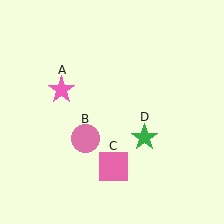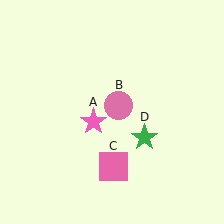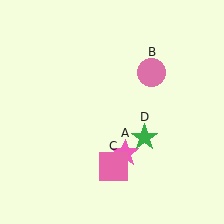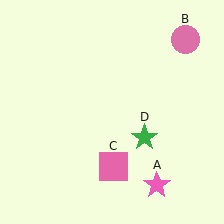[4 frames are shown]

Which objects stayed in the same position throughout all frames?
Pink square (object C) and green star (object D) remained stationary.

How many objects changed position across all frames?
2 objects changed position: pink star (object A), pink circle (object B).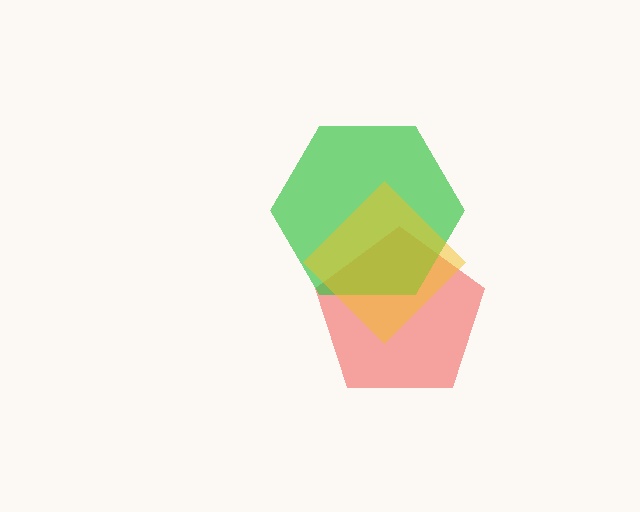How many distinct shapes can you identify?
There are 3 distinct shapes: a red pentagon, a green hexagon, a yellow diamond.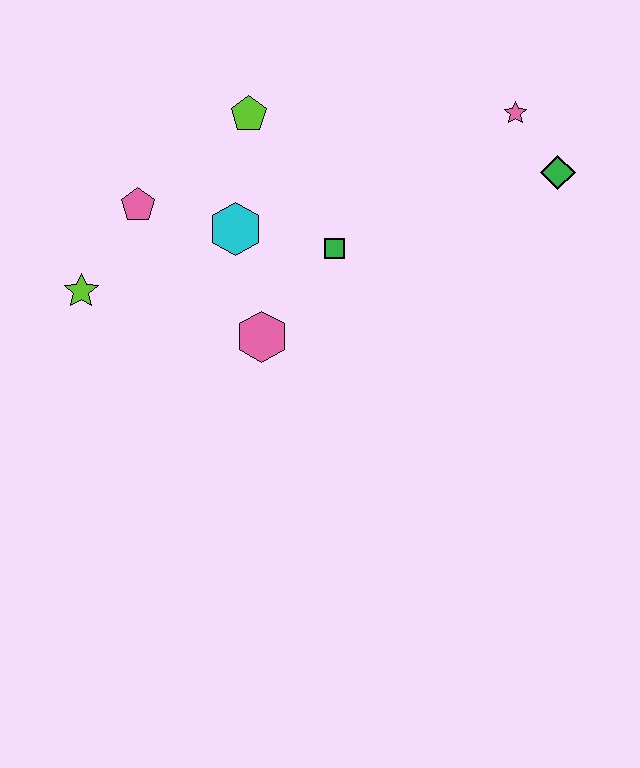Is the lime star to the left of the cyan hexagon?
Yes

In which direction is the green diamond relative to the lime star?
The green diamond is to the right of the lime star.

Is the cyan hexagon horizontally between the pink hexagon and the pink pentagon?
Yes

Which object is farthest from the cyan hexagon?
The green diamond is farthest from the cyan hexagon.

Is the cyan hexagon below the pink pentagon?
Yes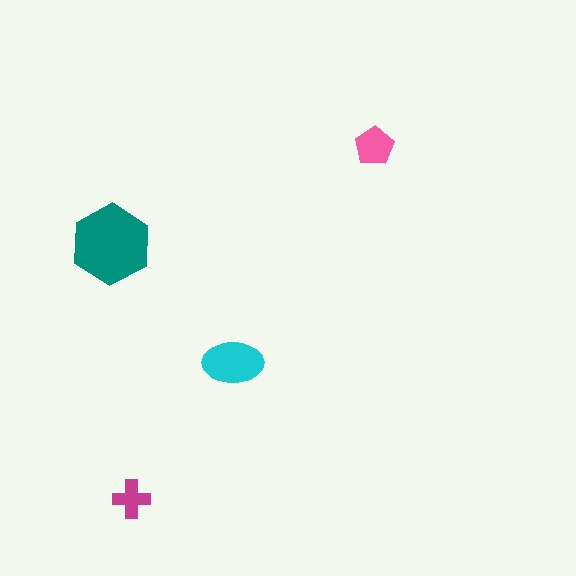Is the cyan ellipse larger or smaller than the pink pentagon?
Larger.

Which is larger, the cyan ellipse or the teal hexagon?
The teal hexagon.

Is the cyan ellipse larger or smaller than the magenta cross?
Larger.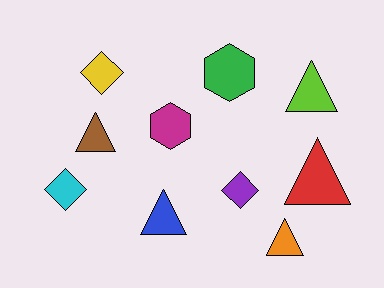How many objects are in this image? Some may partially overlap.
There are 10 objects.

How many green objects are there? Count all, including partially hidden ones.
There is 1 green object.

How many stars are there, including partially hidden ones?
There are no stars.